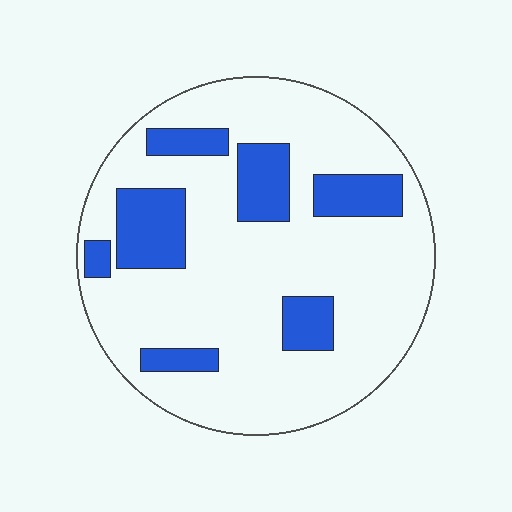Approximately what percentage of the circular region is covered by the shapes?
Approximately 20%.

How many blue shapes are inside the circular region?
7.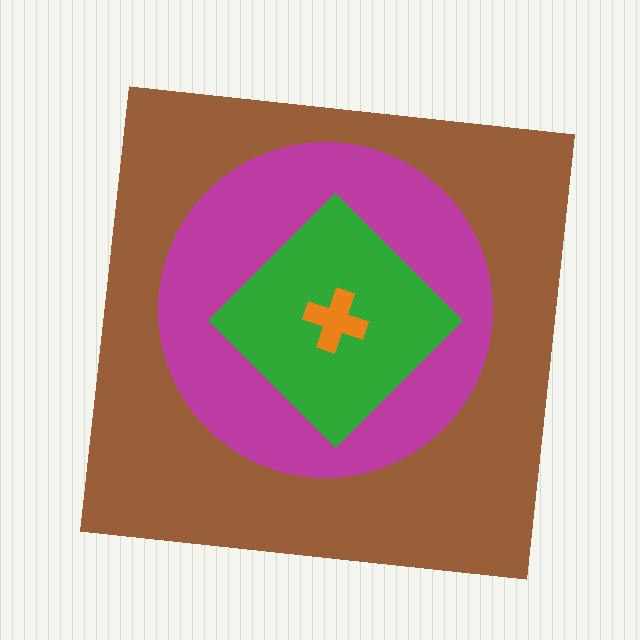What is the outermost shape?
The brown square.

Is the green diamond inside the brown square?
Yes.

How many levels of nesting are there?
4.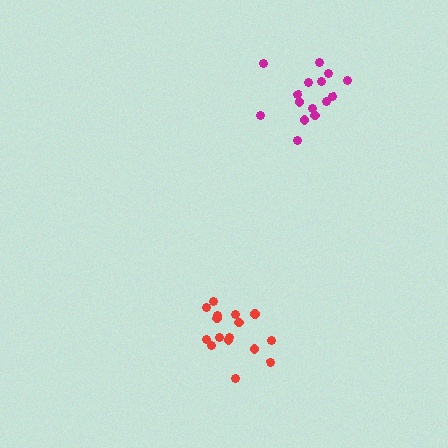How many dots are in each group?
Group 1: 15 dots, Group 2: 16 dots (31 total).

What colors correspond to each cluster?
The clusters are colored: magenta, red.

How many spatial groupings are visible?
There are 2 spatial groupings.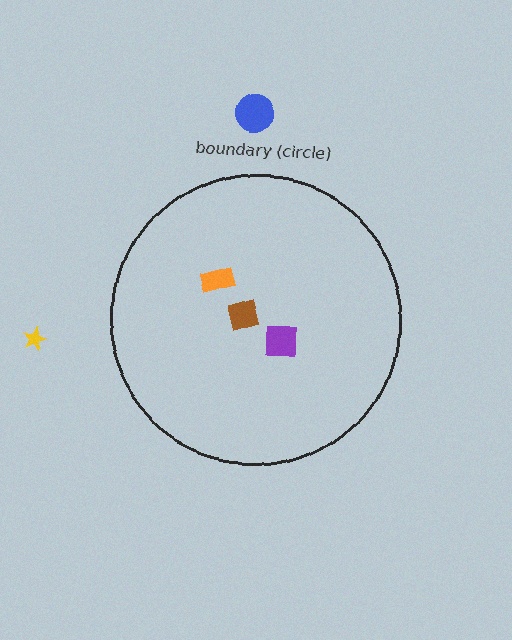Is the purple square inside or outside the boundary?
Inside.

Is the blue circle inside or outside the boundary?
Outside.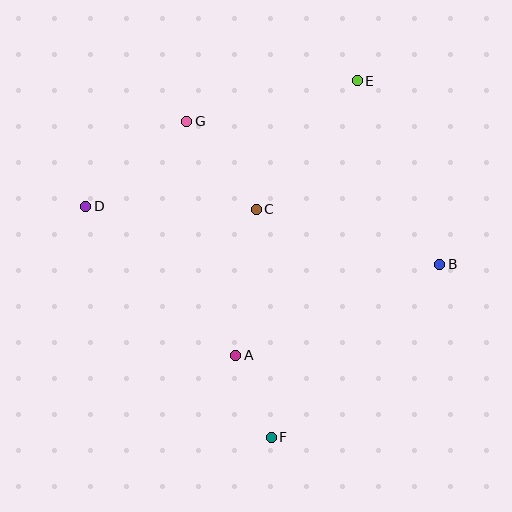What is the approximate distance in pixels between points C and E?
The distance between C and E is approximately 164 pixels.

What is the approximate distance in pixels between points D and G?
The distance between D and G is approximately 132 pixels.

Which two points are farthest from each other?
Points E and F are farthest from each other.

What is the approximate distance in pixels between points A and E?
The distance between A and E is approximately 300 pixels.